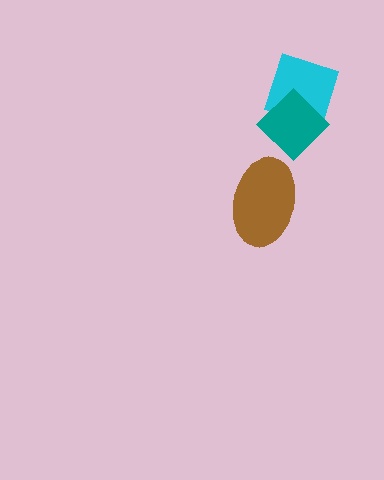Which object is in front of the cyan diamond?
The teal diamond is in front of the cyan diamond.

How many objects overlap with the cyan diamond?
1 object overlaps with the cyan diamond.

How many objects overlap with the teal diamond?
1 object overlaps with the teal diamond.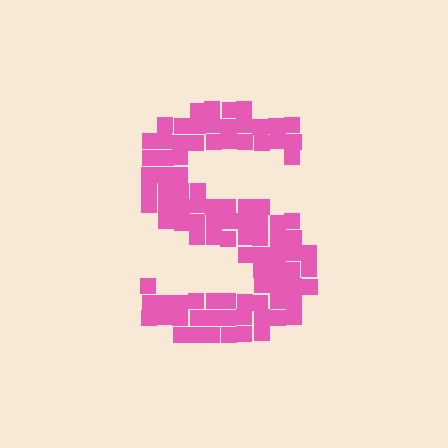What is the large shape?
The large shape is the letter S.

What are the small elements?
The small elements are squares.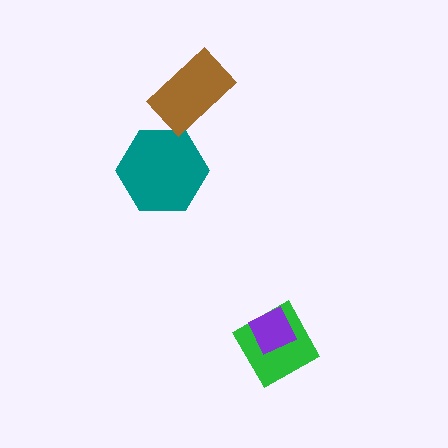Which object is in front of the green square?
The purple diamond is in front of the green square.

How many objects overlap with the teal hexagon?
0 objects overlap with the teal hexagon.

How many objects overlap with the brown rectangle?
0 objects overlap with the brown rectangle.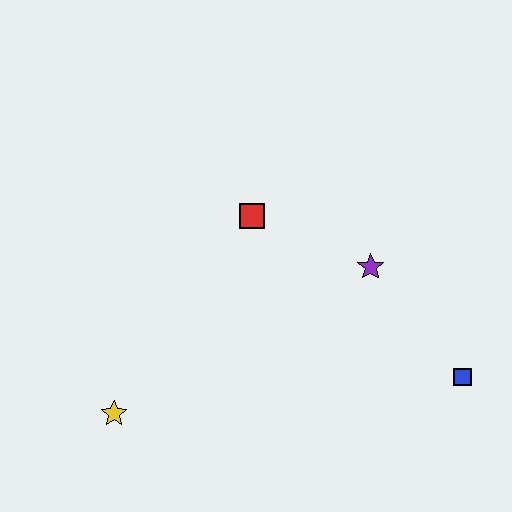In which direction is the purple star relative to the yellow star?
The purple star is to the right of the yellow star.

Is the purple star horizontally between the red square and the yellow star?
No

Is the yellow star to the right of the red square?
No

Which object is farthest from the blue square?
The yellow star is farthest from the blue square.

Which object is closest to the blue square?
The purple star is closest to the blue square.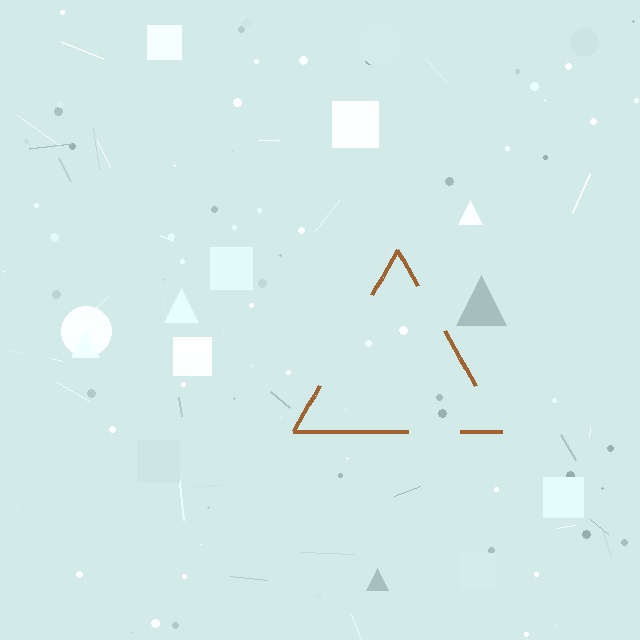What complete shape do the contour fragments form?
The contour fragments form a triangle.